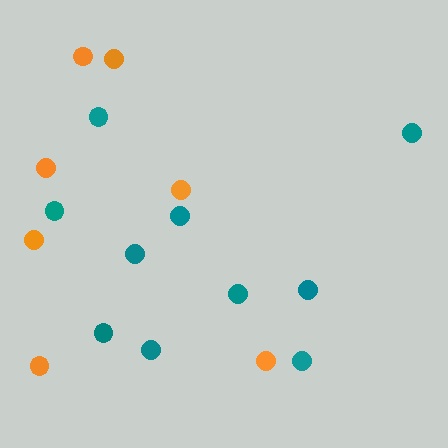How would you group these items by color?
There are 2 groups: one group of teal circles (10) and one group of orange circles (7).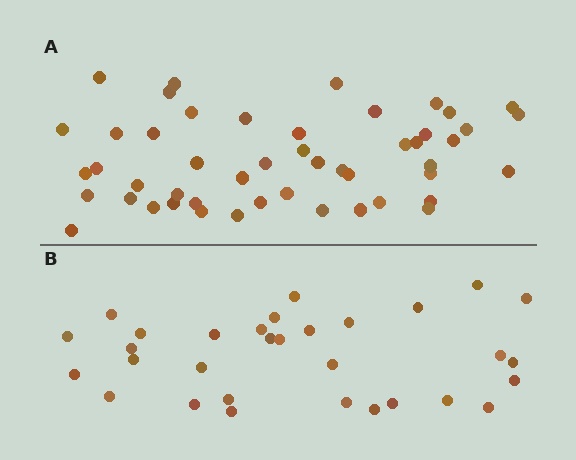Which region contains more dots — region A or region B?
Region A (the top region) has more dots.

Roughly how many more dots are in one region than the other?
Region A has approximately 20 more dots than region B.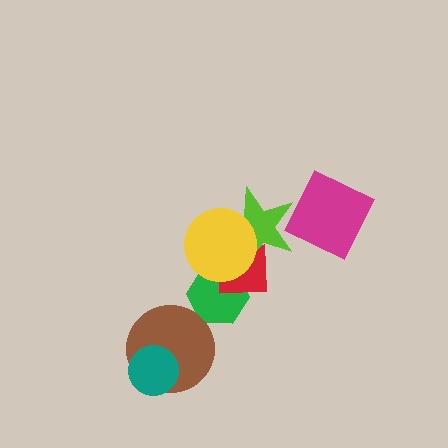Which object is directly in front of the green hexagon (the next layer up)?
The red square is directly in front of the green hexagon.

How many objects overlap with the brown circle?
1 object overlaps with the brown circle.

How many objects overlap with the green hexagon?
2 objects overlap with the green hexagon.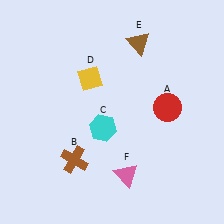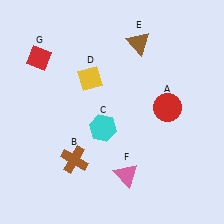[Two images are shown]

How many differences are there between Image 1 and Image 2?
There is 1 difference between the two images.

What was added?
A red diamond (G) was added in Image 2.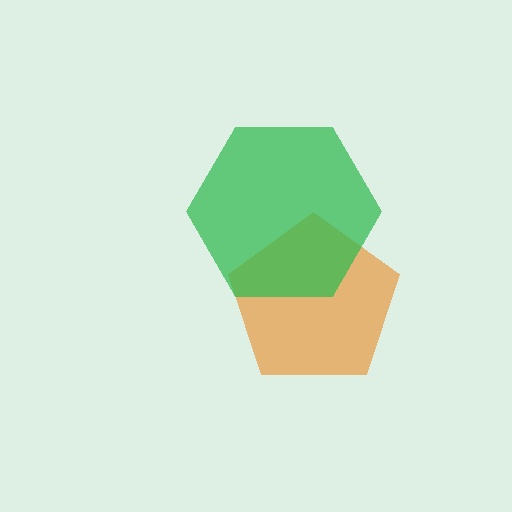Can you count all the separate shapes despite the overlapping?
Yes, there are 2 separate shapes.